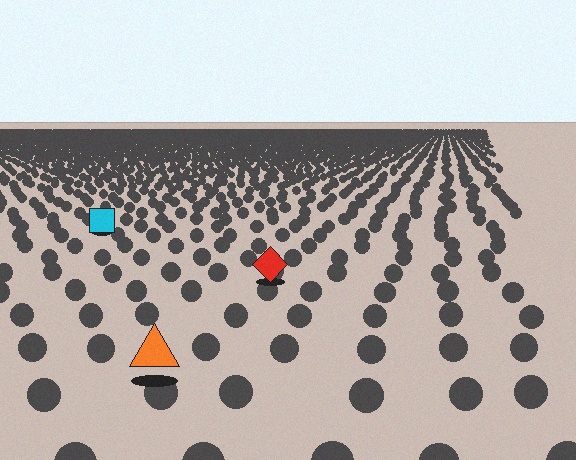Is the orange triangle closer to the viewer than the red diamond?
Yes. The orange triangle is closer — you can tell from the texture gradient: the ground texture is coarser near it.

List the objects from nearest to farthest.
From nearest to farthest: the orange triangle, the red diamond, the cyan square.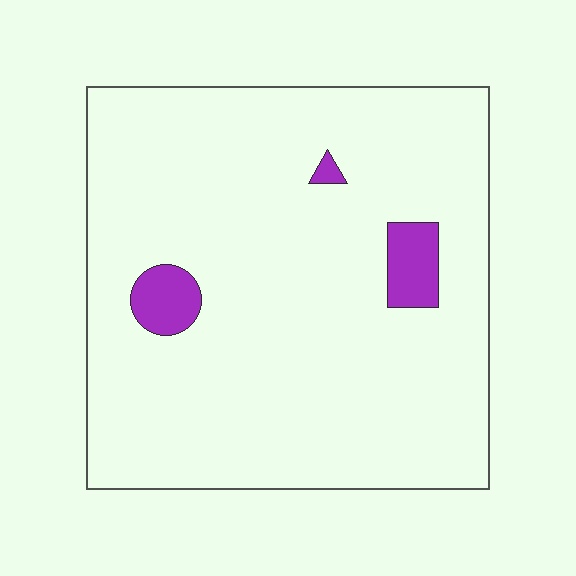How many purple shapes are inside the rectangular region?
3.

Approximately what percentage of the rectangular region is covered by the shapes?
Approximately 5%.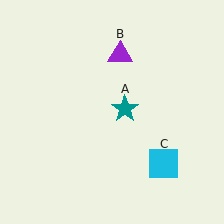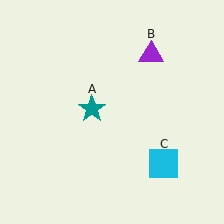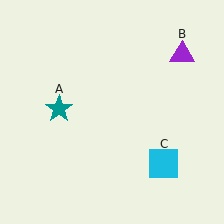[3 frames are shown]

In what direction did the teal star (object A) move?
The teal star (object A) moved left.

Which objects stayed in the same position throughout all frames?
Cyan square (object C) remained stationary.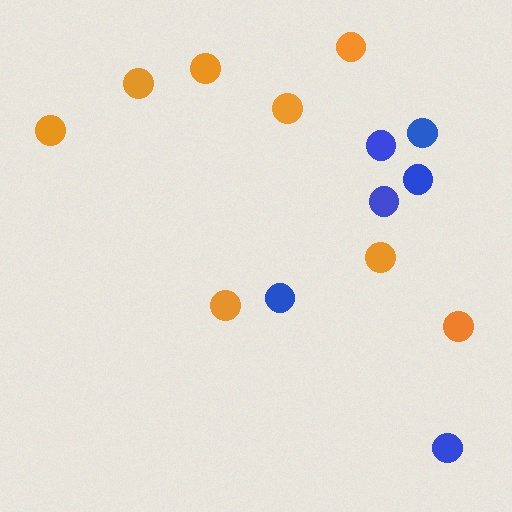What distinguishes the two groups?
There are 2 groups: one group of blue circles (6) and one group of orange circles (8).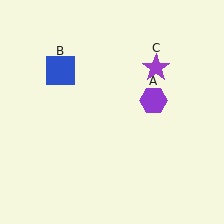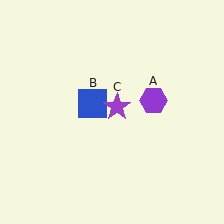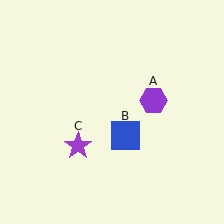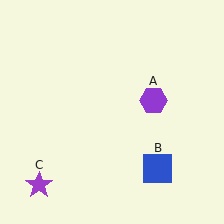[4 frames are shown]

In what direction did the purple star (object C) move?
The purple star (object C) moved down and to the left.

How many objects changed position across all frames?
2 objects changed position: blue square (object B), purple star (object C).